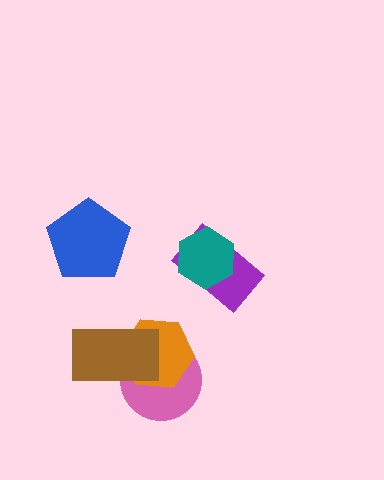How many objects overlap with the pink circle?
2 objects overlap with the pink circle.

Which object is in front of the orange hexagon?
The brown rectangle is in front of the orange hexagon.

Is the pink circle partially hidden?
Yes, it is partially covered by another shape.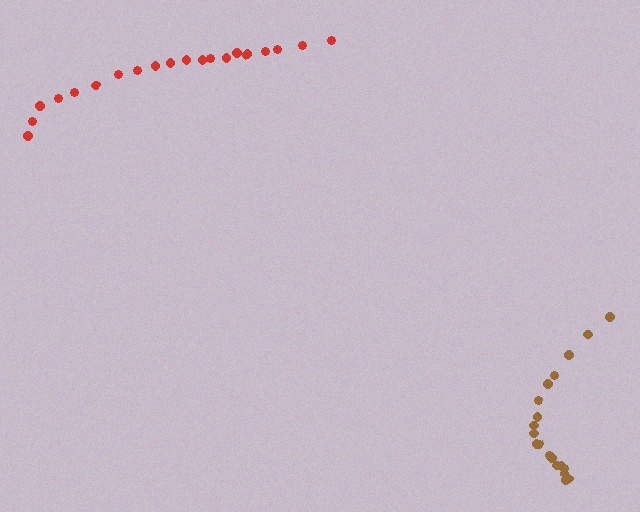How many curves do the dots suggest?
There are 2 distinct paths.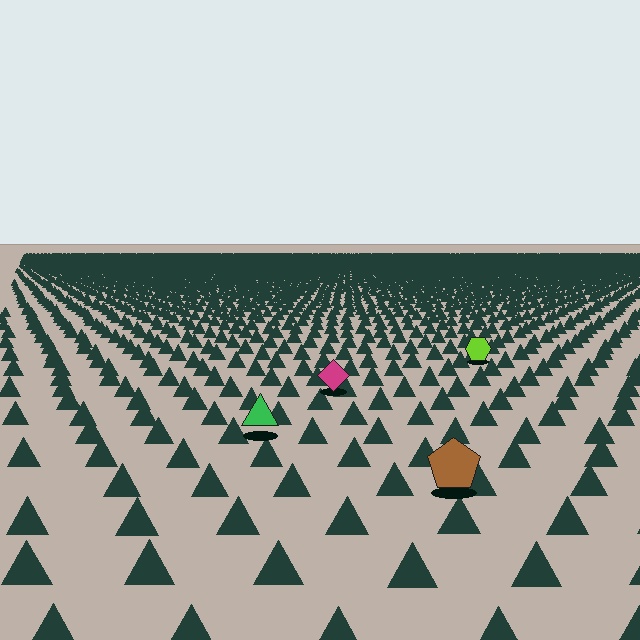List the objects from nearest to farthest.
From nearest to farthest: the brown pentagon, the green triangle, the magenta diamond, the lime hexagon.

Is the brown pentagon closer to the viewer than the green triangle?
Yes. The brown pentagon is closer — you can tell from the texture gradient: the ground texture is coarser near it.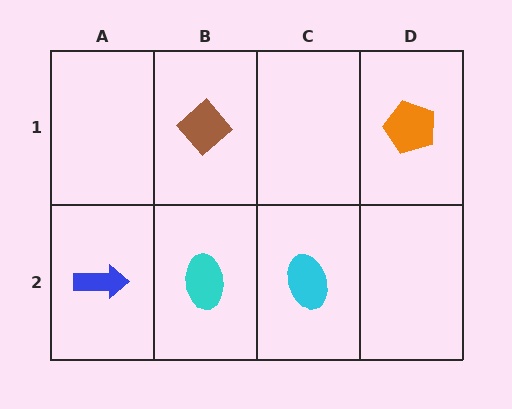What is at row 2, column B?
A cyan ellipse.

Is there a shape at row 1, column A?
No, that cell is empty.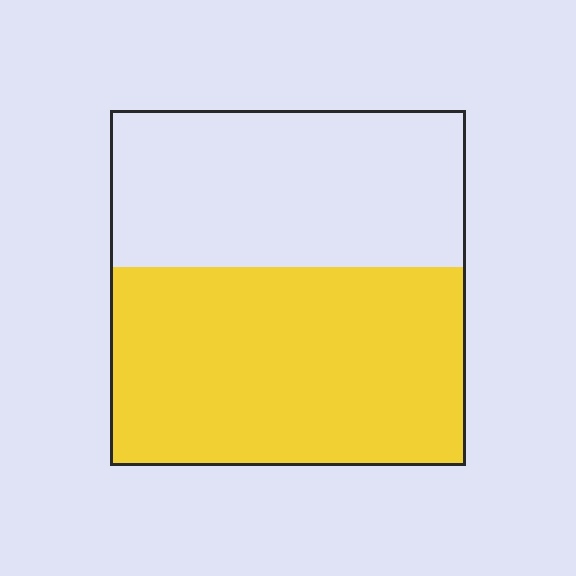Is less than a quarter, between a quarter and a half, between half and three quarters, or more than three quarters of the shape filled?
Between half and three quarters.